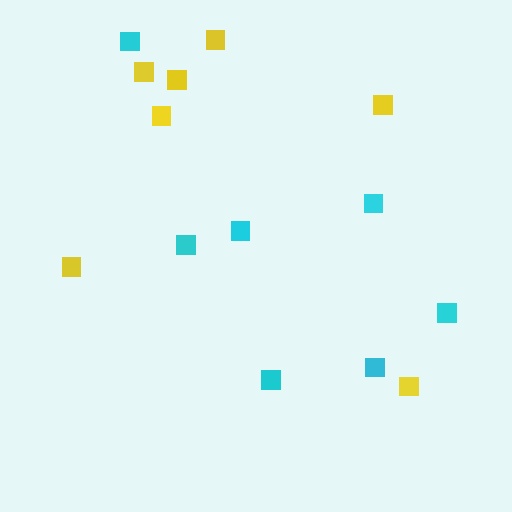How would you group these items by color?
There are 2 groups: one group of yellow squares (7) and one group of cyan squares (7).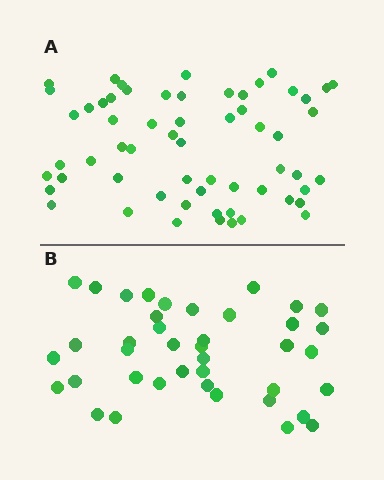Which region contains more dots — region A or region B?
Region A (the top region) has more dots.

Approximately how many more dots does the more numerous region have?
Region A has approximately 20 more dots than region B.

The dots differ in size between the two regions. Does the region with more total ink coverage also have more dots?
No. Region B has more total ink coverage because its dots are larger, but region A actually contains more individual dots. Total area can be misleading — the number of items is what matters here.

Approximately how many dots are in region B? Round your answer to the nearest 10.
About 40 dots.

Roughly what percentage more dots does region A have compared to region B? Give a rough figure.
About 50% more.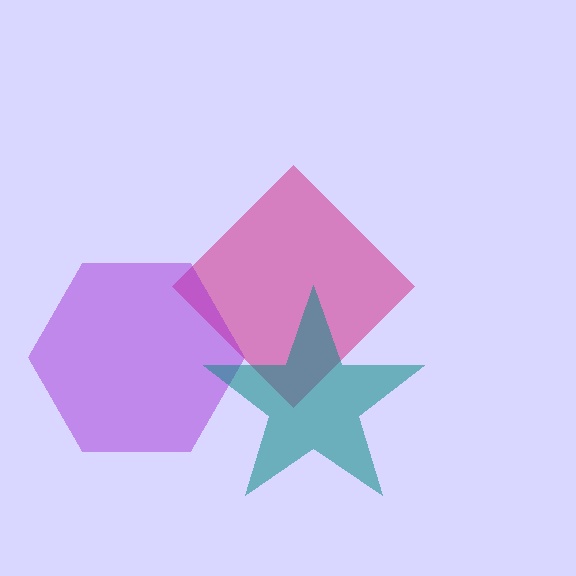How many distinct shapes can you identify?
There are 3 distinct shapes: a magenta diamond, a purple hexagon, a teal star.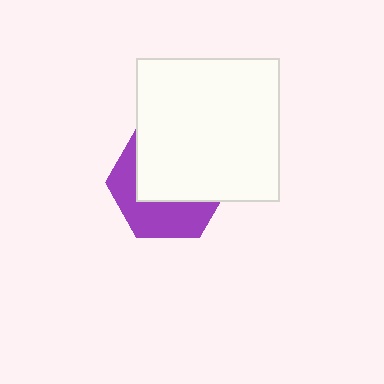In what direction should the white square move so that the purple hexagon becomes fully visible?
The white square should move up. That is the shortest direction to clear the overlap and leave the purple hexagon fully visible.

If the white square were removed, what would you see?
You would see the complete purple hexagon.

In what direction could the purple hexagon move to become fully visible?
The purple hexagon could move down. That would shift it out from behind the white square entirely.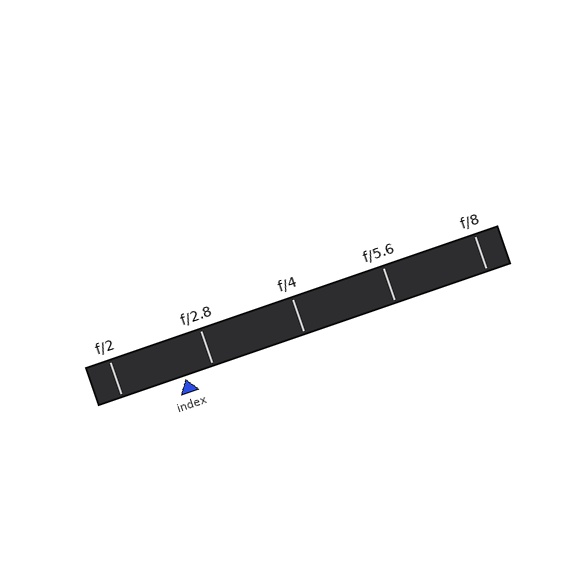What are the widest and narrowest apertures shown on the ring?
The widest aperture shown is f/2 and the narrowest is f/8.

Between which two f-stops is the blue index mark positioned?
The index mark is between f/2 and f/2.8.